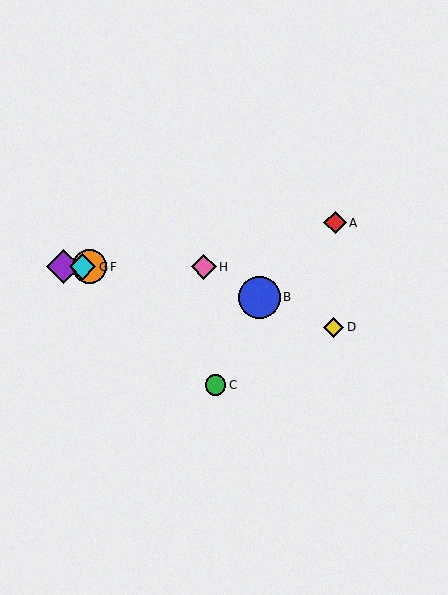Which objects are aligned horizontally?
Objects E, F, G, H are aligned horizontally.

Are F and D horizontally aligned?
No, F is at y≈267 and D is at y≈327.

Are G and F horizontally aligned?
Yes, both are at y≈267.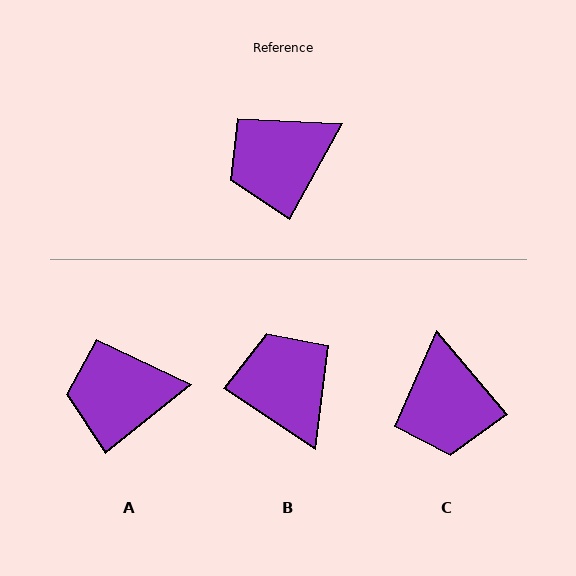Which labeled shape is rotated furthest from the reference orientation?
B, about 94 degrees away.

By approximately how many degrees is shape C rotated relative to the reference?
Approximately 69 degrees counter-clockwise.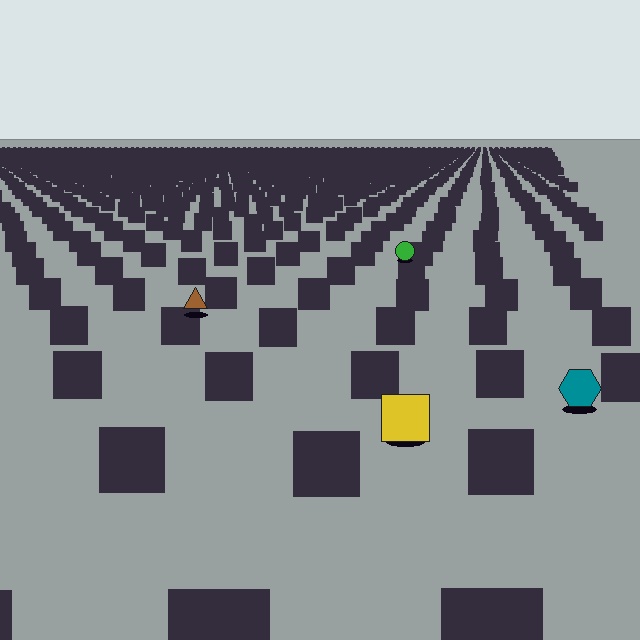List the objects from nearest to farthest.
From nearest to farthest: the yellow square, the teal hexagon, the brown triangle, the green circle.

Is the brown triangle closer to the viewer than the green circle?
Yes. The brown triangle is closer — you can tell from the texture gradient: the ground texture is coarser near it.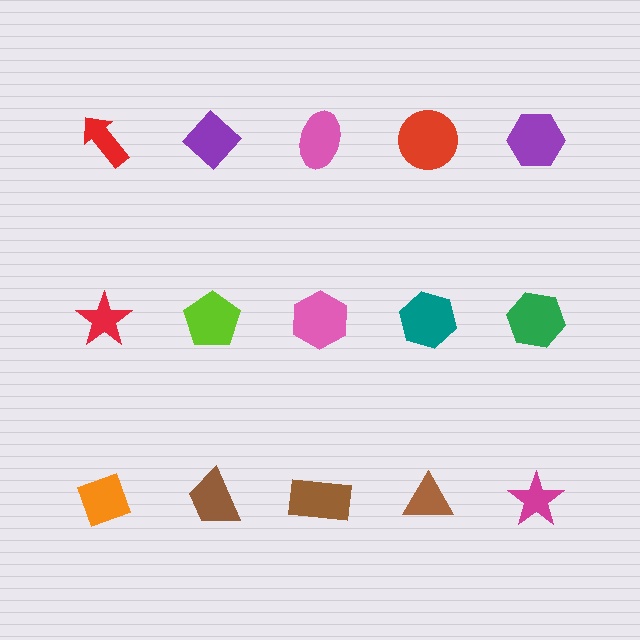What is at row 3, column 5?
A magenta star.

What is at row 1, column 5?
A purple hexagon.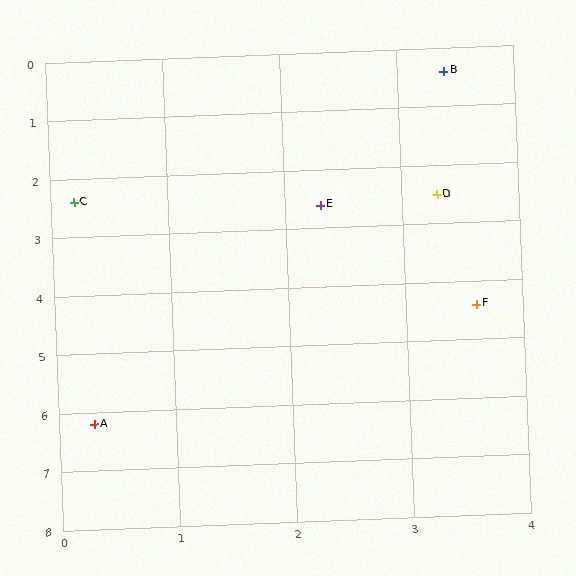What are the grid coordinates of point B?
Point B is at approximately (3.4, 0.4).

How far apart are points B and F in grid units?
Points B and F are about 4.0 grid units apart.